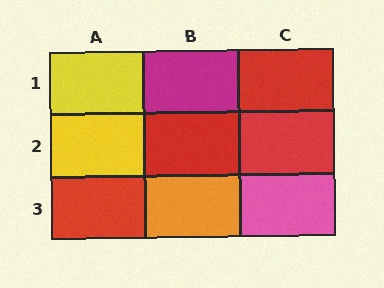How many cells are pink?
1 cell is pink.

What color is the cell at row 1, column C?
Red.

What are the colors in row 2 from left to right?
Yellow, red, red.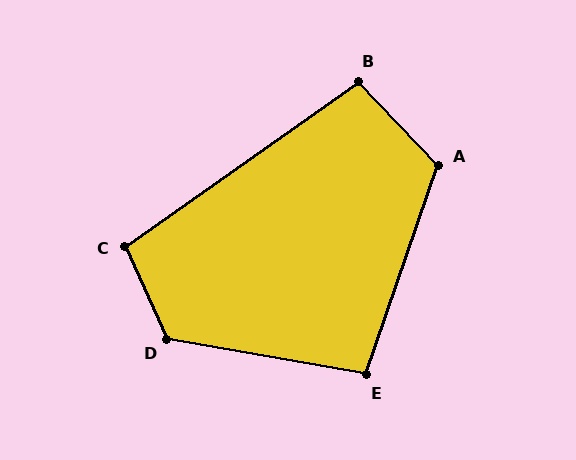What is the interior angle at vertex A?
Approximately 117 degrees (obtuse).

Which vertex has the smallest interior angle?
B, at approximately 99 degrees.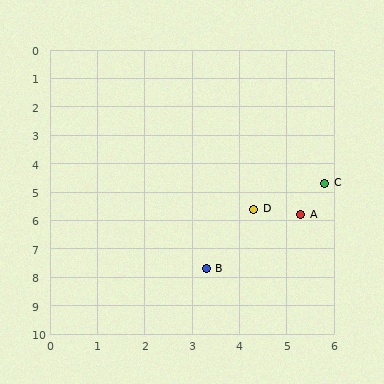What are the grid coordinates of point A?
Point A is at approximately (5.3, 5.8).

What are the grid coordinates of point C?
Point C is at approximately (5.8, 4.7).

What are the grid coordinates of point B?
Point B is at approximately (3.3, 7.7).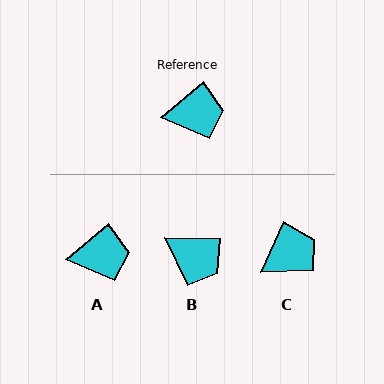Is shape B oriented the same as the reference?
No, it is off by about 41 degrees.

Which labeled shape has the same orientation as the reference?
A.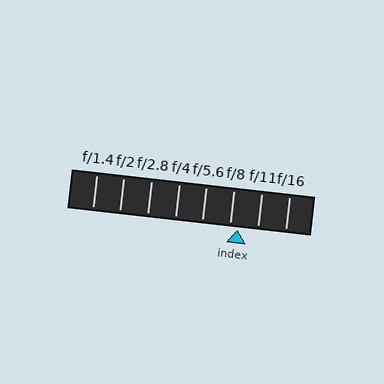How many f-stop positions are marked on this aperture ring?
There are 8 f-stop positions marked.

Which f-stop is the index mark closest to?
The index mark is closest to f/8.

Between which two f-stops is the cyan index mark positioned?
The index mark is between f/8 and f/11.